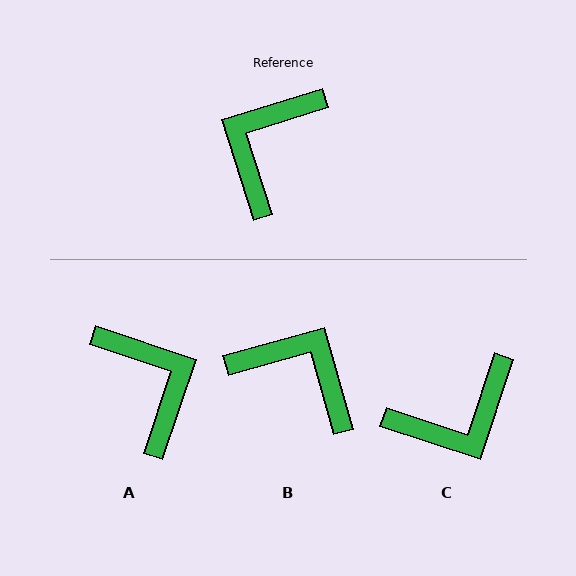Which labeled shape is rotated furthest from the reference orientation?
C, about 144 degrees away.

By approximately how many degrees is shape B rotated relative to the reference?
Approximately 92 degrees clockwise.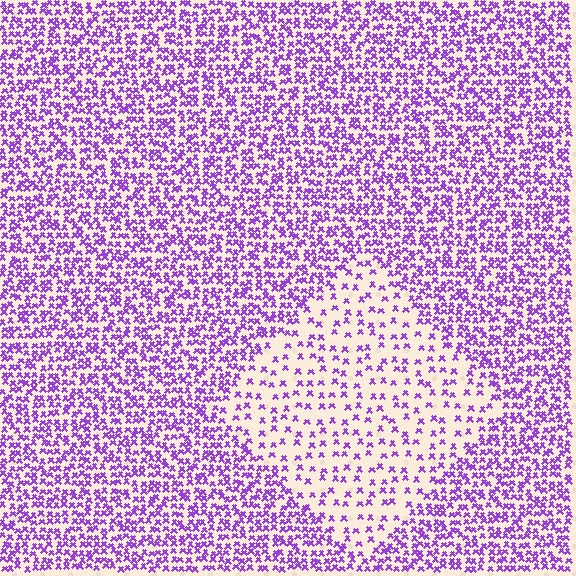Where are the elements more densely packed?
The elements are more densely packed outside the diamond boundary.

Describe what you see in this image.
The image contains small purple elements arranged at two different densities. A diamond-shaped region is visible where the elements are less densely packed than the surrounding area.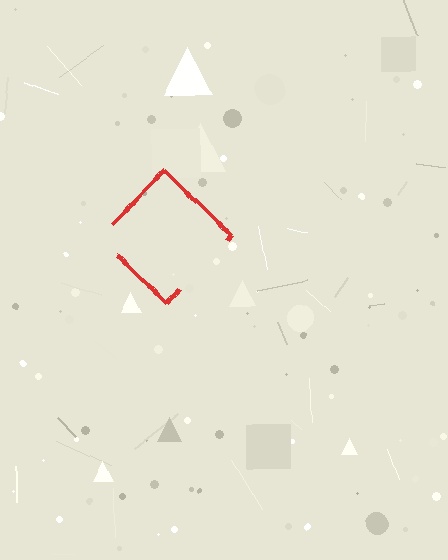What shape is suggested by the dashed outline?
The dashed outline suggests a diamond.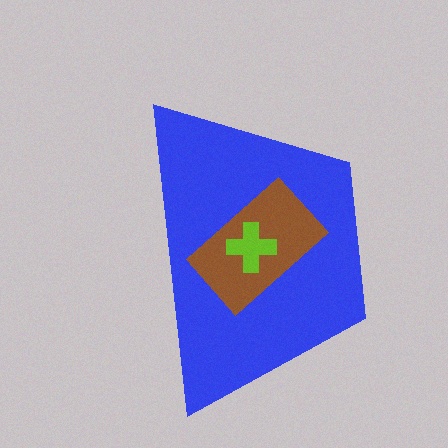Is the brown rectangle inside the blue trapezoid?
Yes.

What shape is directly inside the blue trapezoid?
The brown rectangle.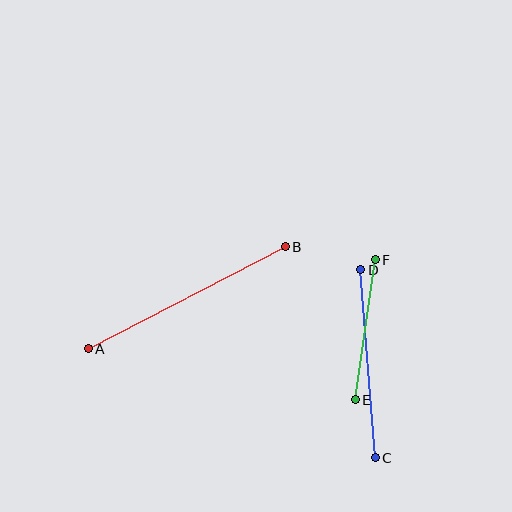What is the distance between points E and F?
The distance is approximately 142 pixels.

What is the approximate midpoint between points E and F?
The midpoint is at approximately (365, 330) pixels.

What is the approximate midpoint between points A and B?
The midpoint is at approximately (187, 298) pixels.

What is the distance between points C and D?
The distance is approximately 188 pixels.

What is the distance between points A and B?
The distance is approximately 221 pixels.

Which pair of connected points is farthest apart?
Points A and B are farthest apart.